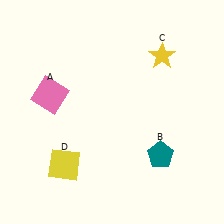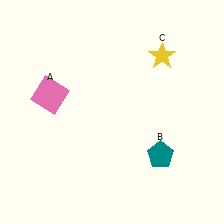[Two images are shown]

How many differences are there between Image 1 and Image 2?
There is 1 difference between the two images.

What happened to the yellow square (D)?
The yellow square (D) was removed in Image 2. It was in the bottom-left area of Image 1.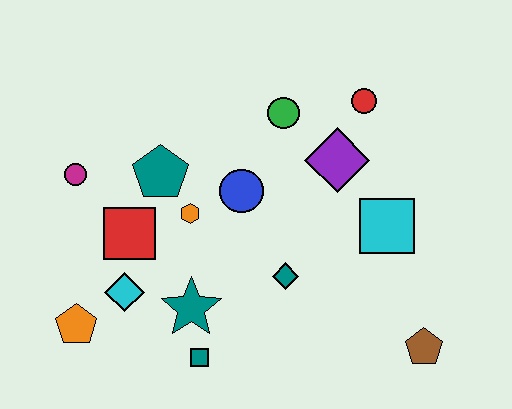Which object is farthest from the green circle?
The orange pentagon is farthest from the green circle.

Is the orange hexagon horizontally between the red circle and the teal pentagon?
Yes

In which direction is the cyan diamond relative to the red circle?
The cyan diamond is to the left of the red circle.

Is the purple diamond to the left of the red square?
No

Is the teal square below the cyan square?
Yes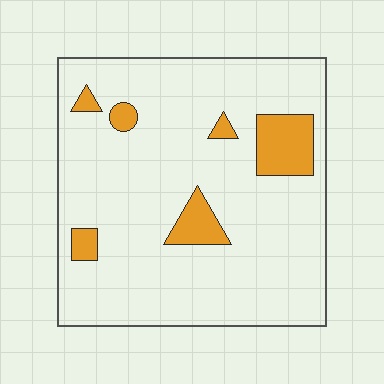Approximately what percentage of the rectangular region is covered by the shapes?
Approximately 10%.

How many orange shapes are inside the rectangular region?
6.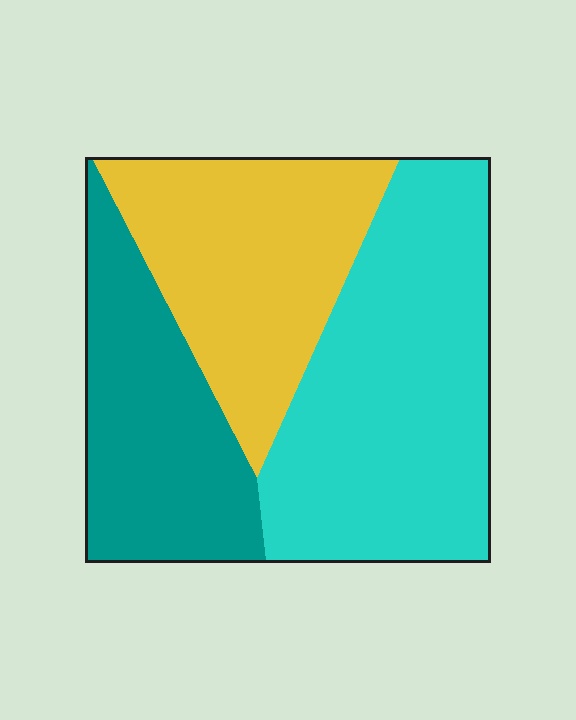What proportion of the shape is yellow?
Yellow covers around 30% of the shape.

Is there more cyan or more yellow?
Cyan.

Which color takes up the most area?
Cyan, at roughly 45%.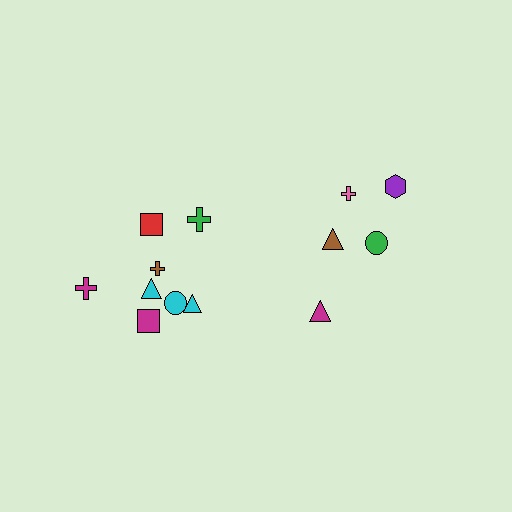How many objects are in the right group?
There are 5 objects.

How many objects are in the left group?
There are 8 objects.